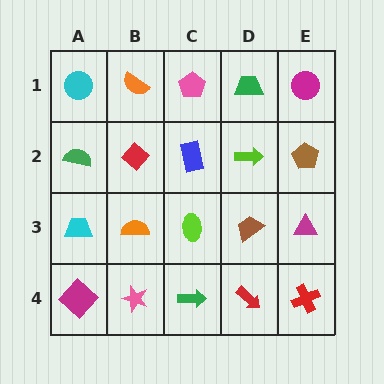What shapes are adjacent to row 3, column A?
A green semicircle (row 2, column A), a magenta diamond (row 4, column A), an orange semicircle (row 3, column B).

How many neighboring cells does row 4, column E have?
2.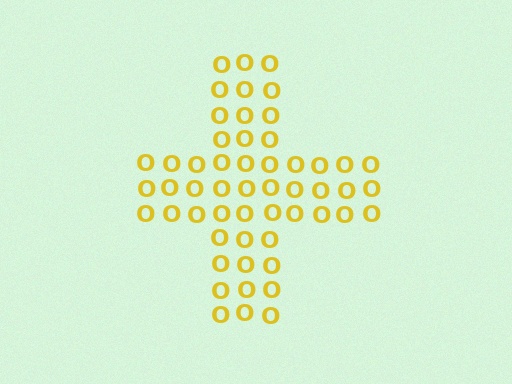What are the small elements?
The small elements are letter O's.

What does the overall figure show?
The overall figure shows a cross.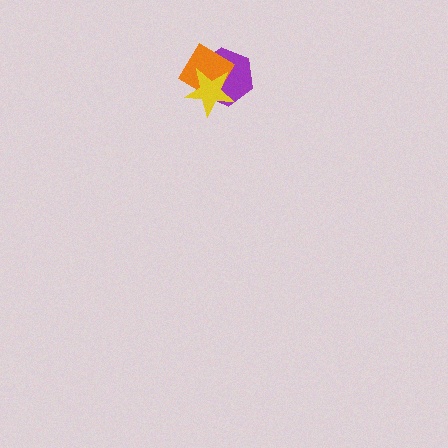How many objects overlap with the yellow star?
2 objects overlap with the yellow star.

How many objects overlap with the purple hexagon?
2 objects overlap with the purple hexagon.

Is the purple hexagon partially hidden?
Yes, it is partially covered by another shape.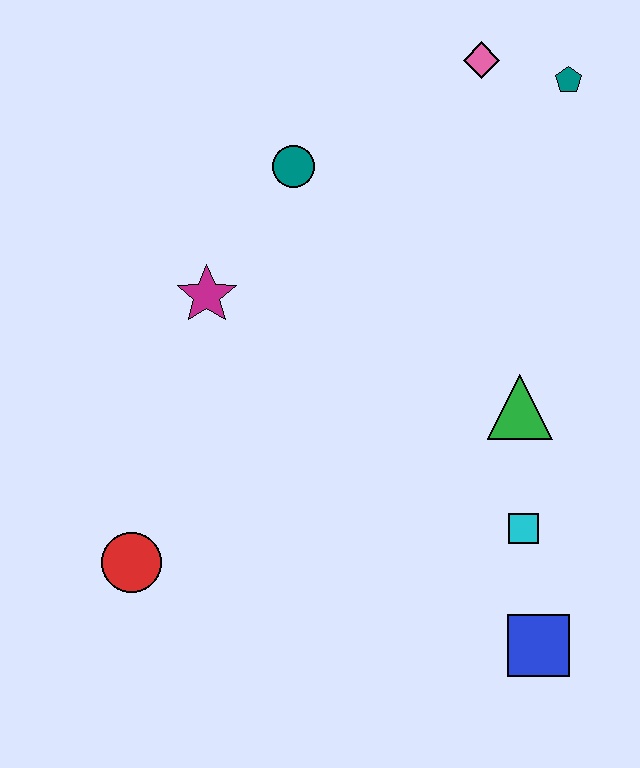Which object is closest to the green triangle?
The cyan square is closest to the green triangle.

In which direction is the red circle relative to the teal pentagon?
The red circle is below the teal pentagon.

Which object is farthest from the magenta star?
The blue square is farthest from the magenta star.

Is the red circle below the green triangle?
Yes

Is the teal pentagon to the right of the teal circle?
Yes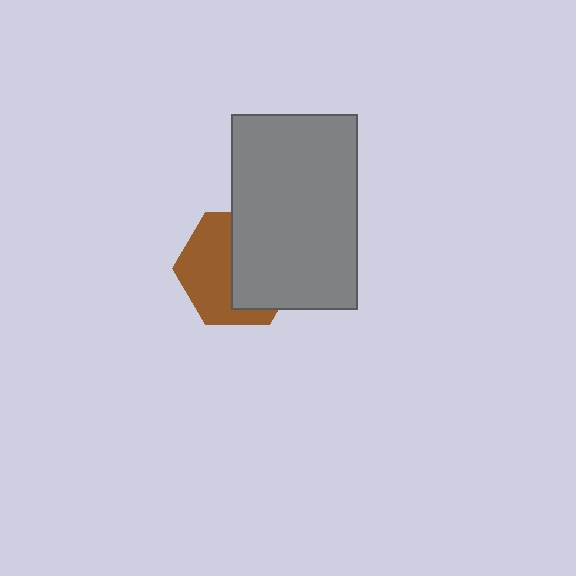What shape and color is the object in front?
The object in front is a gray rectangle.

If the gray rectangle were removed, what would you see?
You would see the complete brown hexagon.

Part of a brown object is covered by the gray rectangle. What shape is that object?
It is a hexagon.